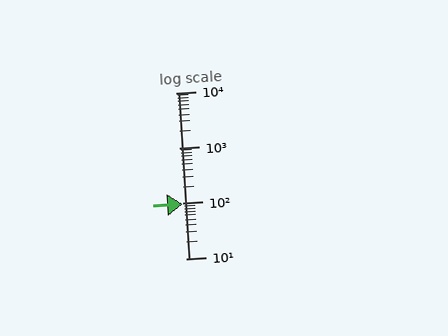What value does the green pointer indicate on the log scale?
The pointer indicates approximately 96.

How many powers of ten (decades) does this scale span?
The scale spans 3 decades, from 10 to 10000.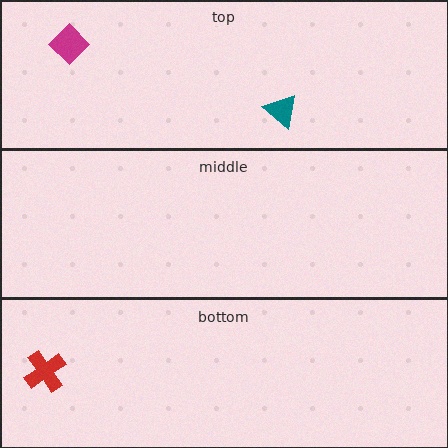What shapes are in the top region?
The magenta diamond, the teal triangle.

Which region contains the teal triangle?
The top region.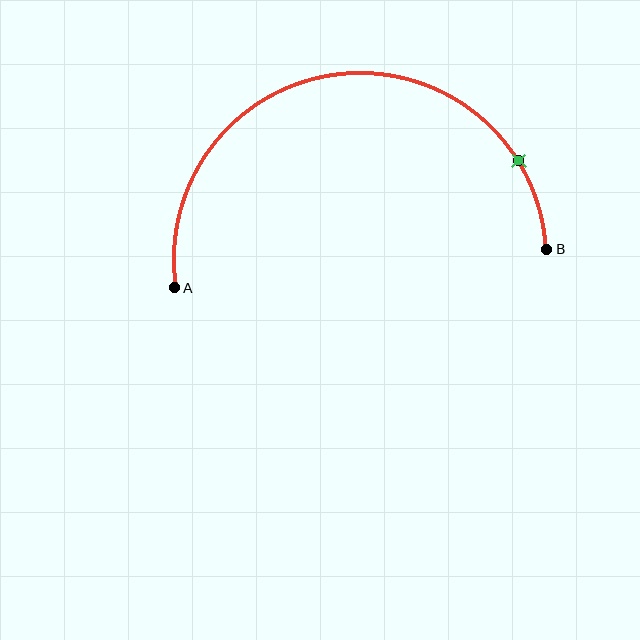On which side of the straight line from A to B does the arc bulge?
The arc bulges above the straight line connecting A and B.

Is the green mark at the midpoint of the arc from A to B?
No. The green mark lies on the arc but is closer to endpoint B. The arc midpoint would be at the point on the curve equidistant along the arc from both A and B.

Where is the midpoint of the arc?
The arc midpoint is the point on the curve farthest from the straight line joining A and B. It sits above that line.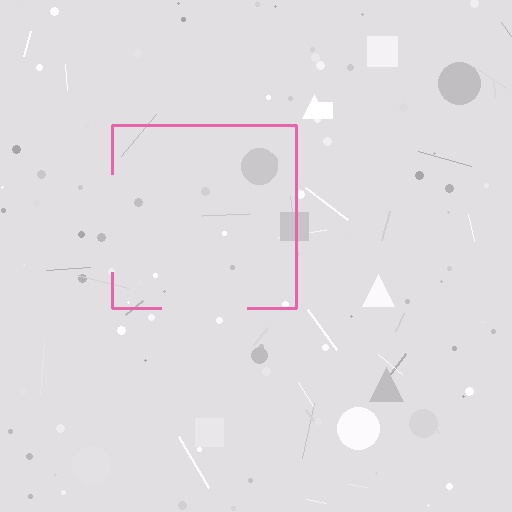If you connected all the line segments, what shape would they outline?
They would outline a square.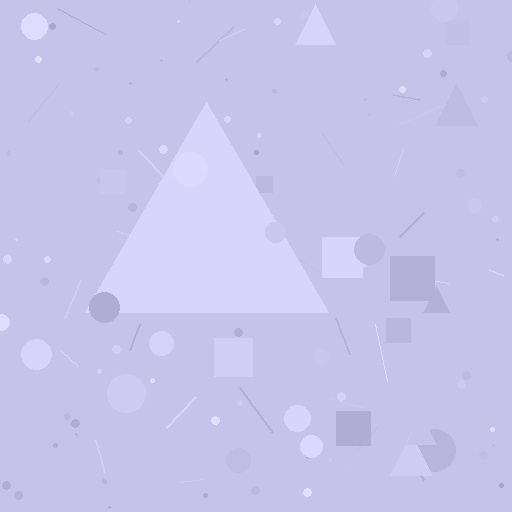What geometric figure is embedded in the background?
A triangle is embedded in the background.